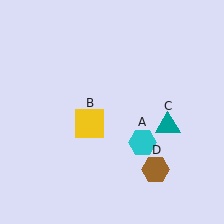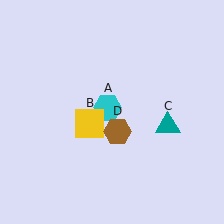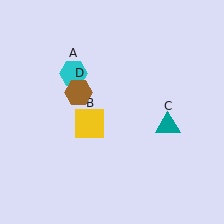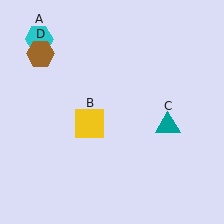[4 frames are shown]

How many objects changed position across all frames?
2 objects changed position: cyan hexagon (object A), brown hexagon (object D).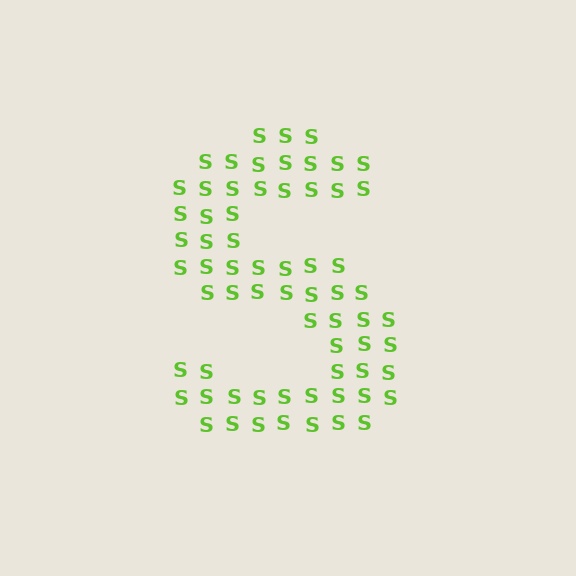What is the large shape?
The large shape is the letter S.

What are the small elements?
The small elements are letter S's.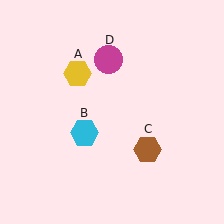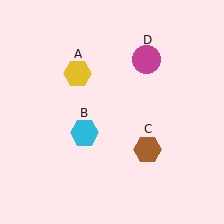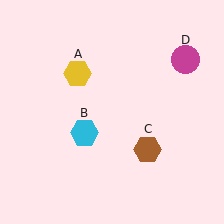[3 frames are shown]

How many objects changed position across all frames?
1 object changed position: magenta circle (object D).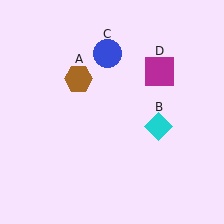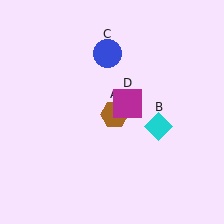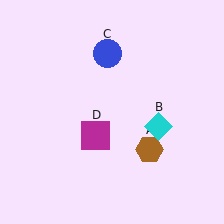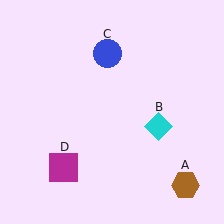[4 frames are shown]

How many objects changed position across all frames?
2 objects changed position: brown hexagon (object A), magenta square (object D).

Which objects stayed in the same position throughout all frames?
Cyan diamond (object B) and blue circle (object C) remained stationary.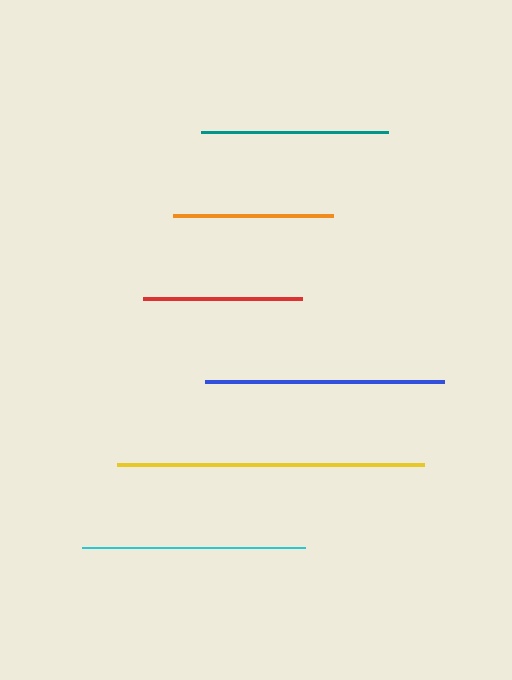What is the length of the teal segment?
The teal segment is approximately 187 pixels long.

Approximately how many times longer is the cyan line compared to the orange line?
The cyan line is approximately 1.4 times the length of the orange line.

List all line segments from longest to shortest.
From longest to shortest: yellow, blue, cyan, teal, orange, red.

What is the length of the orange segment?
The orange segment is approximately 160 pixels long.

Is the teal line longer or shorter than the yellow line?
The yellow line is longer than the teal line.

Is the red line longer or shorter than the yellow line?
The yellow line is longer than the red line.